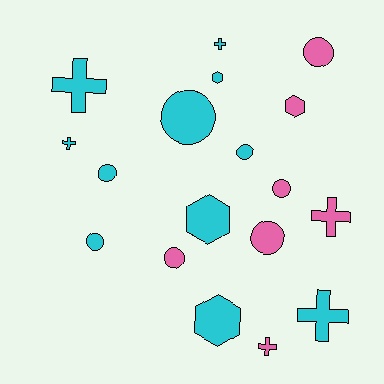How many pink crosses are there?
There are 2 pink crosses.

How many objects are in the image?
There are 18 objects.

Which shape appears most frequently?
Circle, with 8 objects.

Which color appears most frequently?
Cyan, with 11 objects.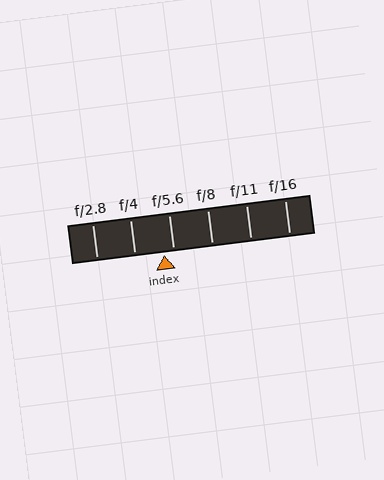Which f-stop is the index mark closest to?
The index mark is closest to f/5.6.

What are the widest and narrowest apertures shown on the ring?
The widest aperture shown is f/2.8 and the narrowest is f/16.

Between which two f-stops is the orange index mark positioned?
The index mark is between f/4 and f/5.6.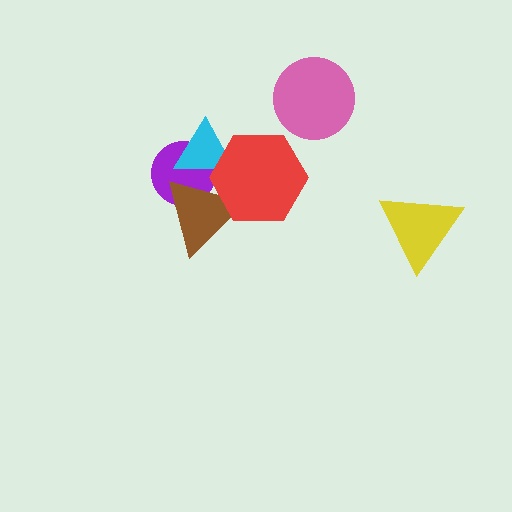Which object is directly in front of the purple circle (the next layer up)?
The brown triangle is directly in front of the purple circle.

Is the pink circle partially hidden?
No, no other shape covers it.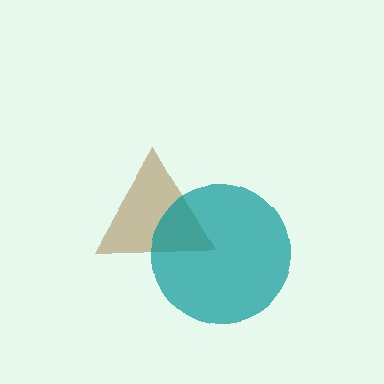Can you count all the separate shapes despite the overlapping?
Yes, there are 2 separate shapes.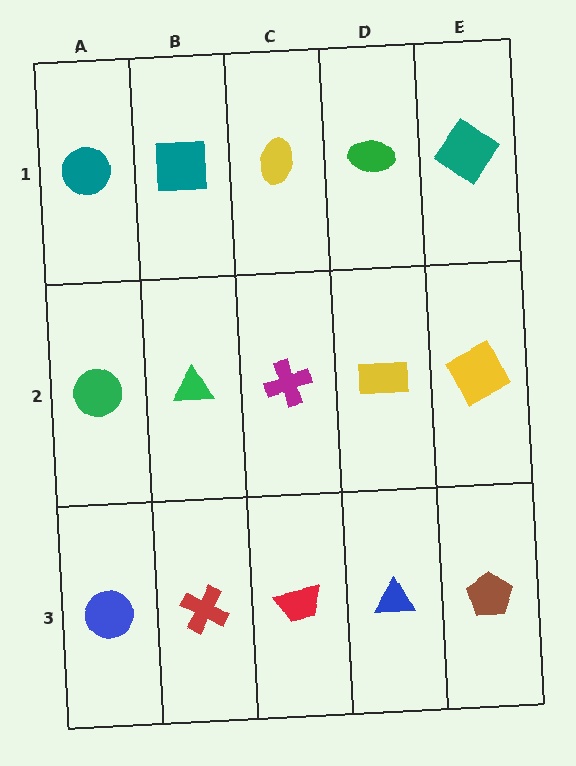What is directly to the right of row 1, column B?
A yellow ellipse.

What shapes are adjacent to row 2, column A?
A teal circle (row 1, column A), a blue circle (row 3, column A), a green triangle (row 2, column B).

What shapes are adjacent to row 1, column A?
A green circle (row 2, column A), a teal square (row 1, column B).